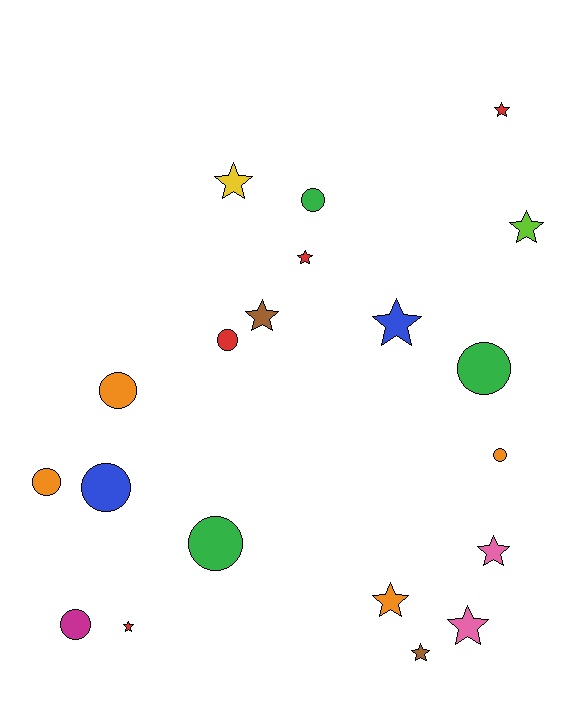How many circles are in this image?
There are 9 circles.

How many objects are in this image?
There are 20 objects.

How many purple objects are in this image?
There are no purple objects.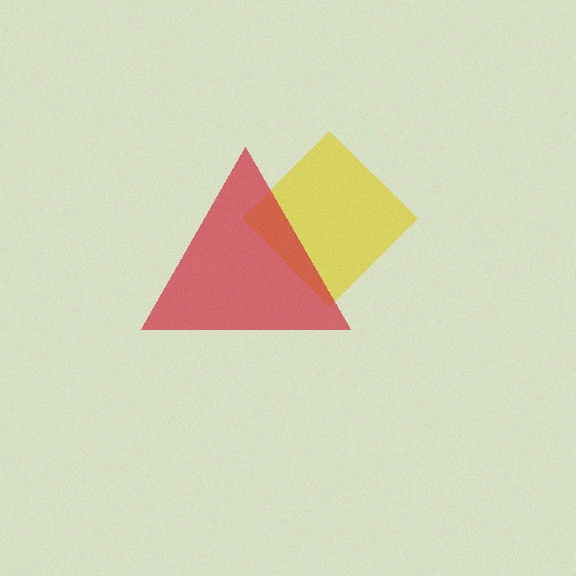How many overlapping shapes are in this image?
There are 2 overlapping shapes in the image.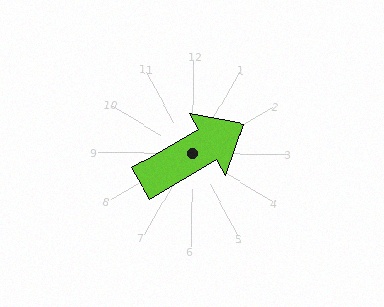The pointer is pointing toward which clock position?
Roughly 2 o'clock.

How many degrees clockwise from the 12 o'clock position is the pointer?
Approximately 60 degrees.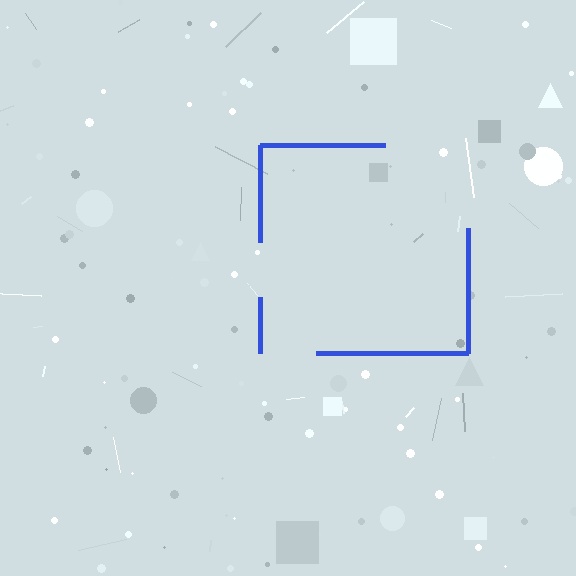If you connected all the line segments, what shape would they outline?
They would outline a square.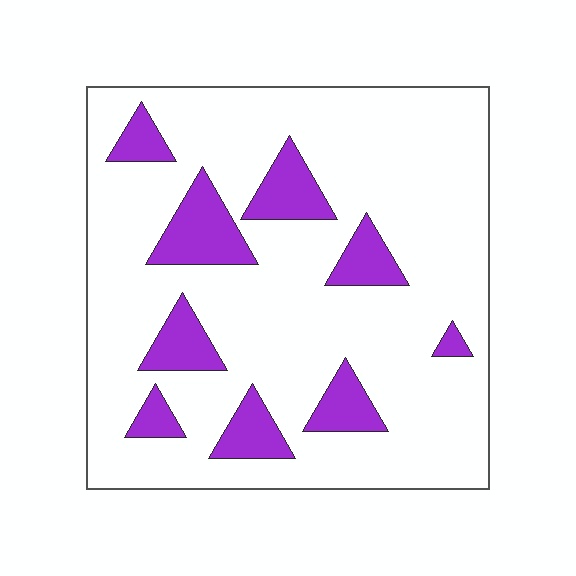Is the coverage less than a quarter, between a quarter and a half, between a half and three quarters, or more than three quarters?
Less than a quarter.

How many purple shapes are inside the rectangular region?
9.